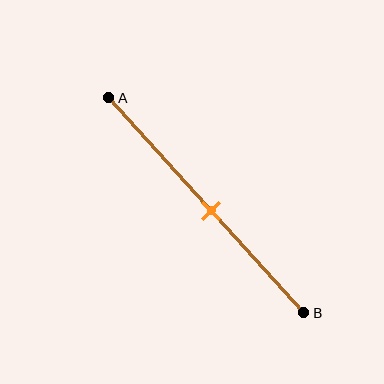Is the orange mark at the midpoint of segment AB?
Yes, the mark is approximately at the midpoint.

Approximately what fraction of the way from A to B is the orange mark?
The orange mark is approximately 55% of the way from A to B.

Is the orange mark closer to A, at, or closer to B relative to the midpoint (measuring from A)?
The orange mark is approximately at the midpoint of segment AB.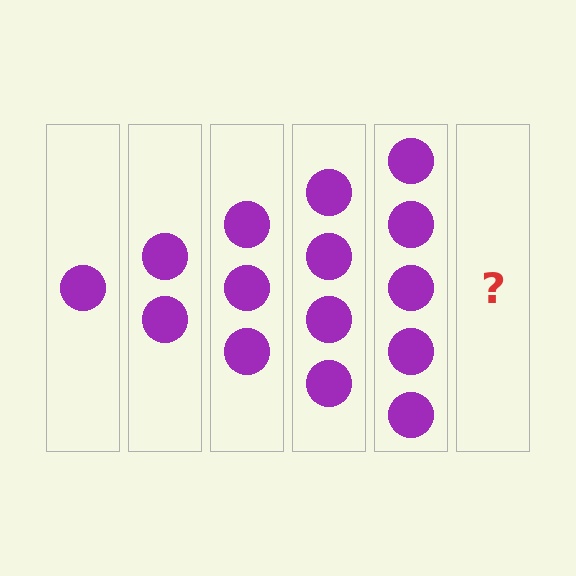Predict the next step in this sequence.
The next step is 6 circles.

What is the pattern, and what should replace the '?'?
The pattern is that each step adds one more circle. The '?' should be 6 circles.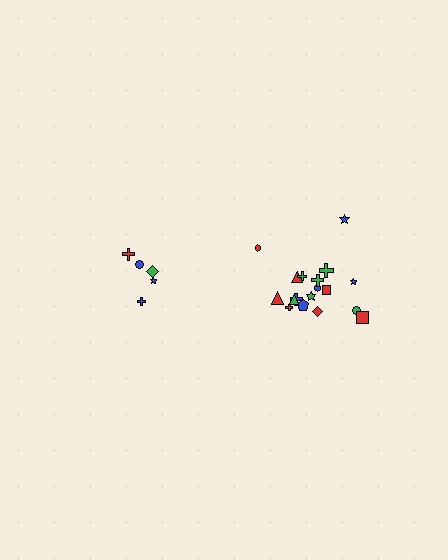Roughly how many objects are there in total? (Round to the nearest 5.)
Roughly 25 objects in total.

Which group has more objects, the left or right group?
The right group.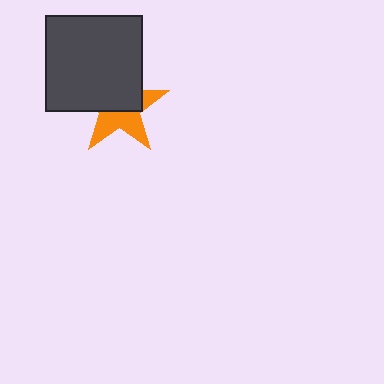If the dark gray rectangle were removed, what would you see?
You would see the complete orange star.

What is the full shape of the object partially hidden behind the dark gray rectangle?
The partially hidden object is an orange star.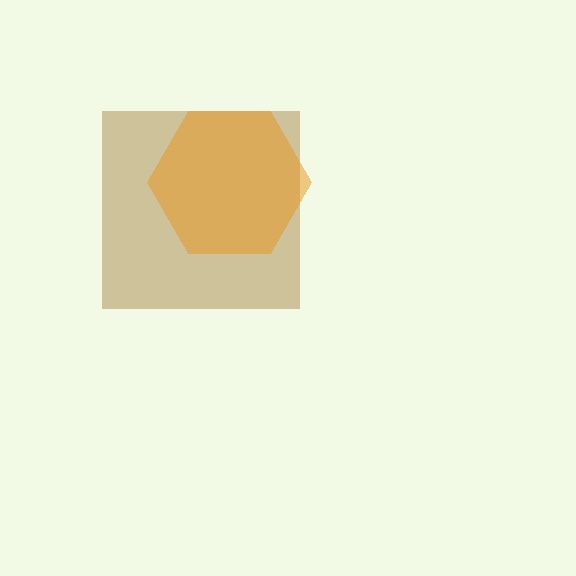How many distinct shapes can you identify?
There are 2 distinct shapes: a brown square, an orange hexagon.